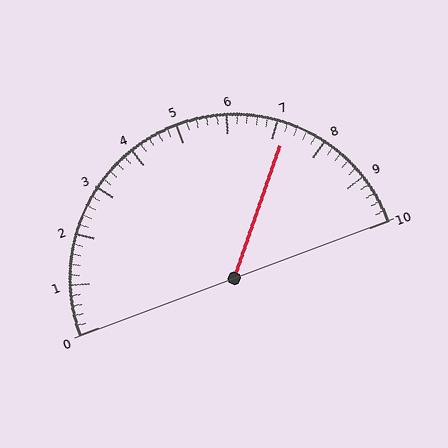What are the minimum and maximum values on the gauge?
The gauge ranges from 0 to 10.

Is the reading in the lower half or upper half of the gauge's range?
The reading is in the upper half of the range (0 to 10).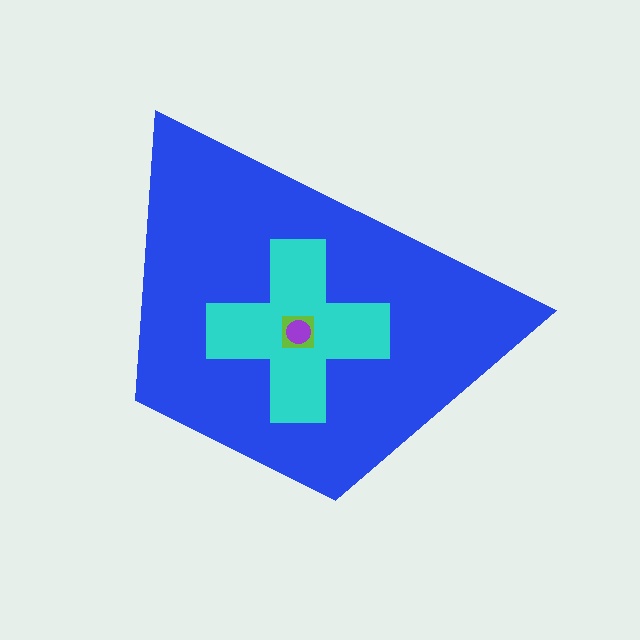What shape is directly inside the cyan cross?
The lime square.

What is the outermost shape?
The blue trapezoid.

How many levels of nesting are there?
4.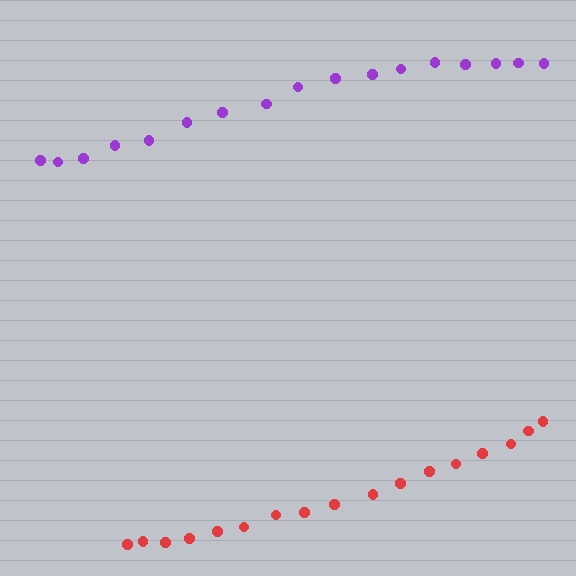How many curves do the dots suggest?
There are 2 distinct paths.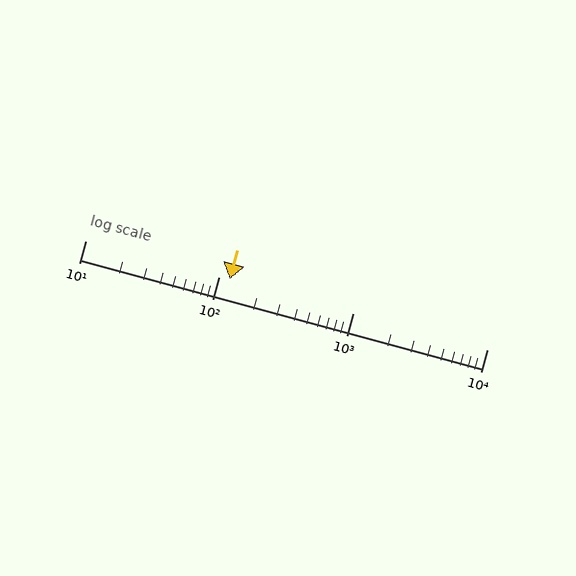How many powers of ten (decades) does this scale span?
The scale spans 3 decades, from 10 to 10000.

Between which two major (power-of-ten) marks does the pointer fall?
The pointer is between 100 and 1000.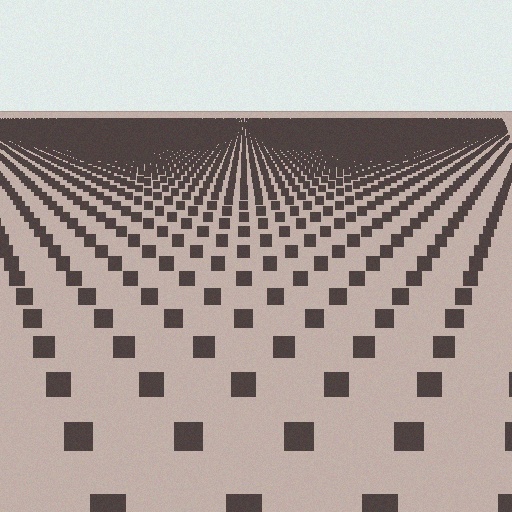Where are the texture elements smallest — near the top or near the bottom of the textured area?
Near the top.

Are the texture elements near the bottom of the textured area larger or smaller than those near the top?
Larger. Near the bottom, elements are closer to the viewer and appear at a bigger on-screen size.